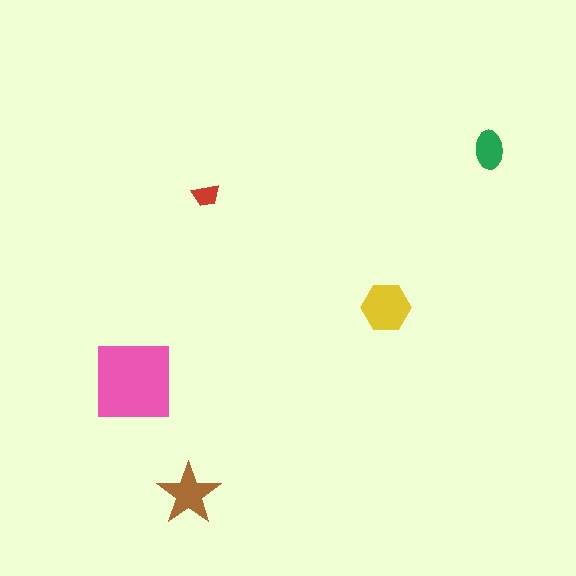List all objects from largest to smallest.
The pink square, the yellow hexagon, the brown star, the green ellipse, the red trapezoid.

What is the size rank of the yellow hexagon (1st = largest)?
2nd.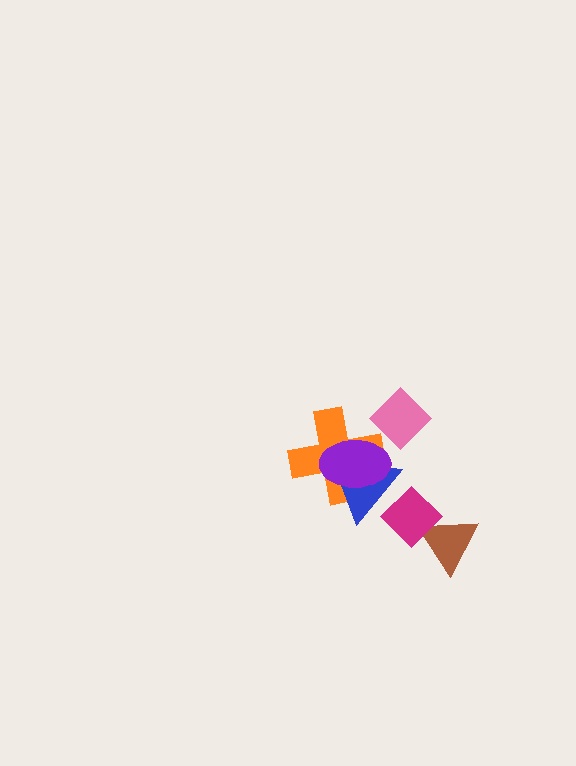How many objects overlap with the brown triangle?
1 object overlaps with the brown triangle.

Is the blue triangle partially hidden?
Yes, it is partially covered by another shape.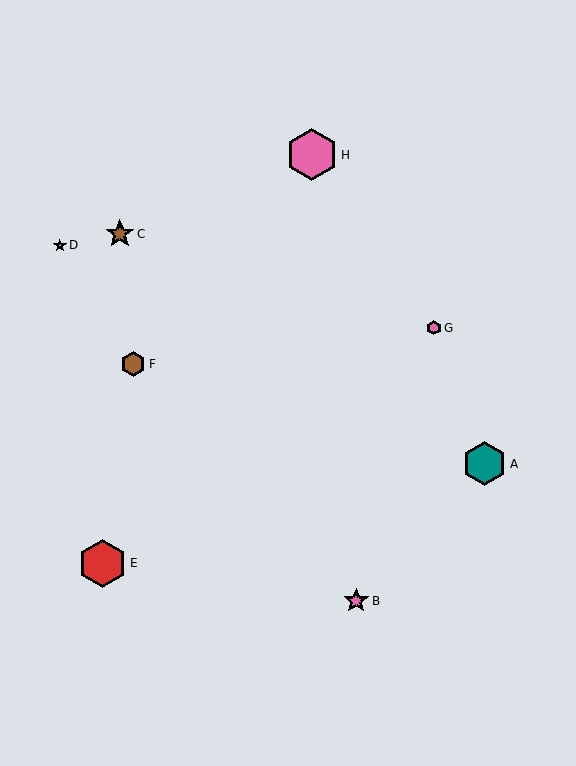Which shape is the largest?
The pink hexagon (labeled H) is the largest.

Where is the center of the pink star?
The center of the pink star is at (356, 601).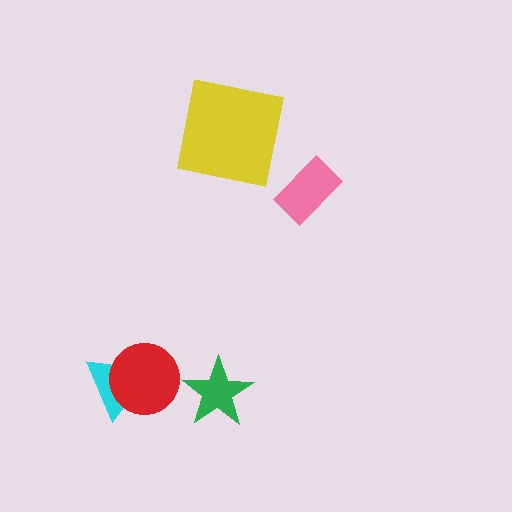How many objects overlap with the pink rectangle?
0 objects overlap with the pink rectangle.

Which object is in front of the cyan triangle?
The red circle is in front of the cyan triangle.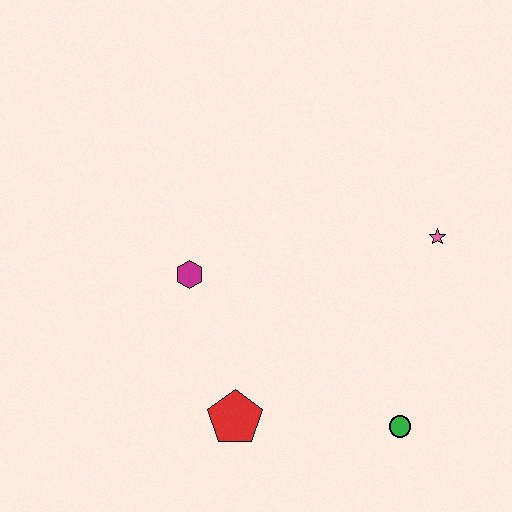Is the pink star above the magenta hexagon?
Yes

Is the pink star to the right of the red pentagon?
Yes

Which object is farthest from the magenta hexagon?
The green circle is farthest from the magenta hexagon.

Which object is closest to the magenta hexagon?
The red pentagon is closest to the magenta hexagon.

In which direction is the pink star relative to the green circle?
The pink star is above the green circle.